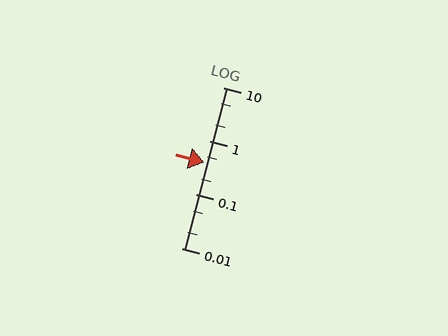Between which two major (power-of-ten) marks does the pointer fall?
The pointer is between 0.1 and 1.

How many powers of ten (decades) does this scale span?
The scale spans 3 decades, from 0.01 to 10.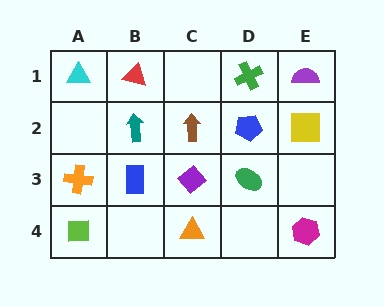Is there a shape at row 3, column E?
No, that cell is empty.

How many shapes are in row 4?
3 shapes.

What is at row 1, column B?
A red triangle.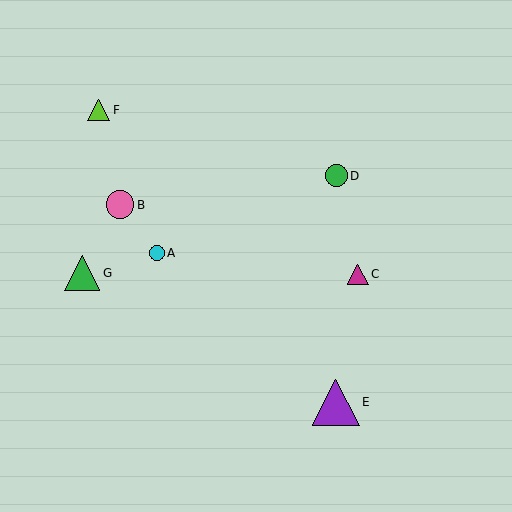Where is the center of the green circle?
The center of the green circle is at (336, 176).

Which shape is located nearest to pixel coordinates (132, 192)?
The pink circle (labeled B) at (120, 205) is nearest to that location.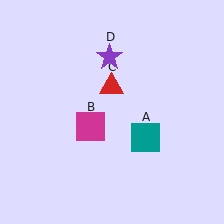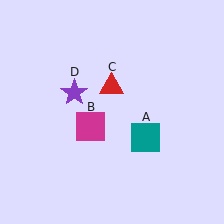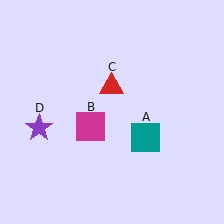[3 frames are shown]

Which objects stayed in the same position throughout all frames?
Teal square (object A) and magenta square (object B) and red triangle (object C) remained stationary.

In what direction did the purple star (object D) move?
The purple star (object D) moved down and to the left.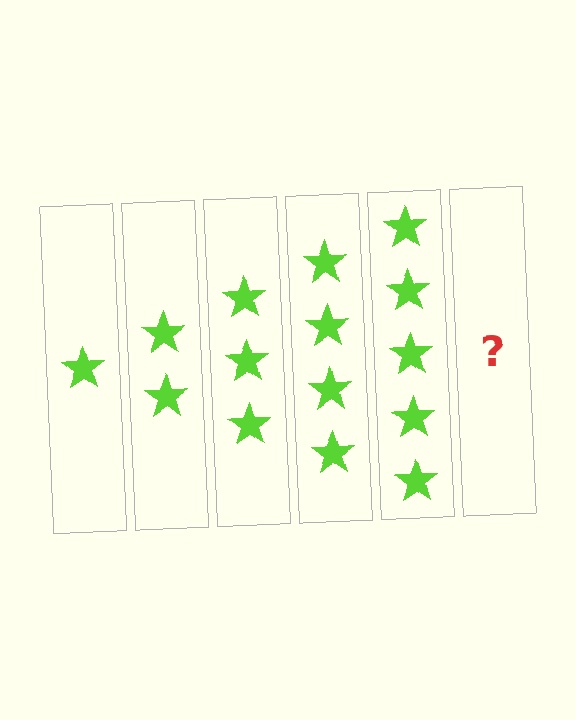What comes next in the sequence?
The next element should be 6 stars.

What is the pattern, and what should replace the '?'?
The pattern is that each step adds one more star. The '?' should be 6 stars.